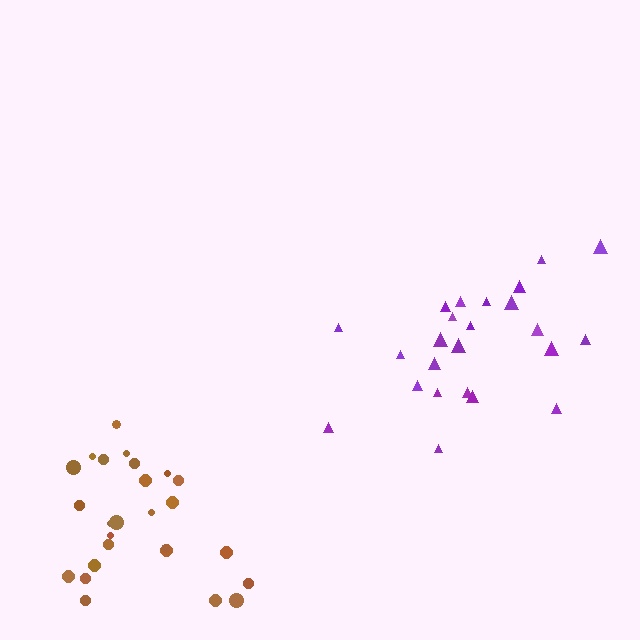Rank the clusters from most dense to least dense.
brown, purple.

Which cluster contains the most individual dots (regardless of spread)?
Brown (26).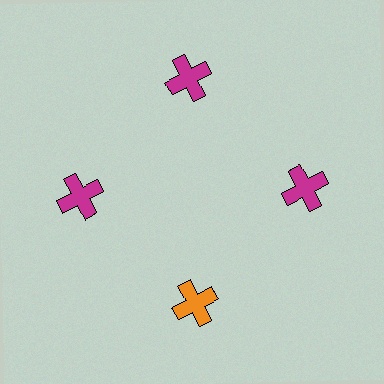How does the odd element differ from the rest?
It has a different color: orange instead of magenta.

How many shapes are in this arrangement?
There are 4 shapes arranged in a ring pattern.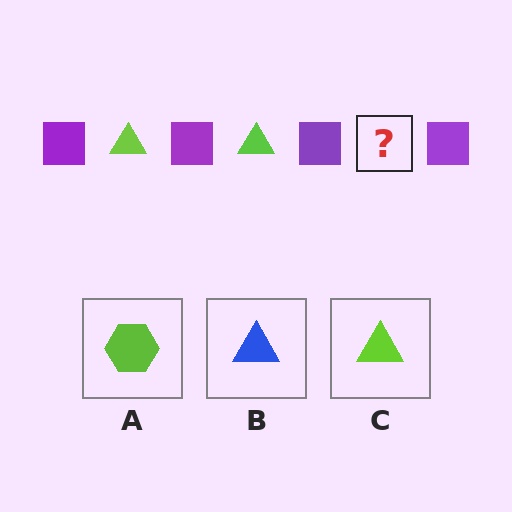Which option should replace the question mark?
Option C.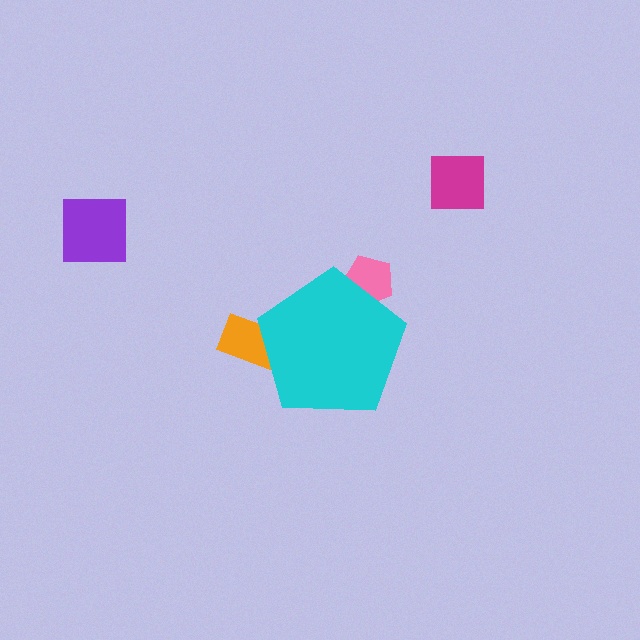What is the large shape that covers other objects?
A cyan pentagon.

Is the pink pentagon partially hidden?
Yes, the pink pentagon is partially hidden behind the cyan pentagon.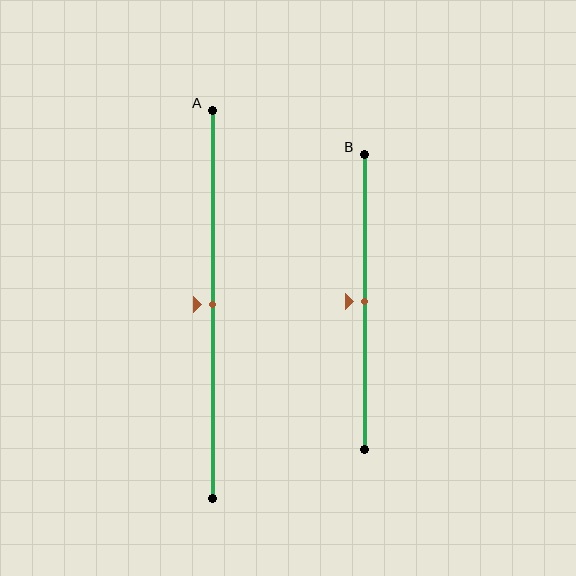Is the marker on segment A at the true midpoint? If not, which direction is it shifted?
Yes, the marker on segment A is at the true midpoint.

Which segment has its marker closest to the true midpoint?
Segment A has its marker closest to the true midpoint.